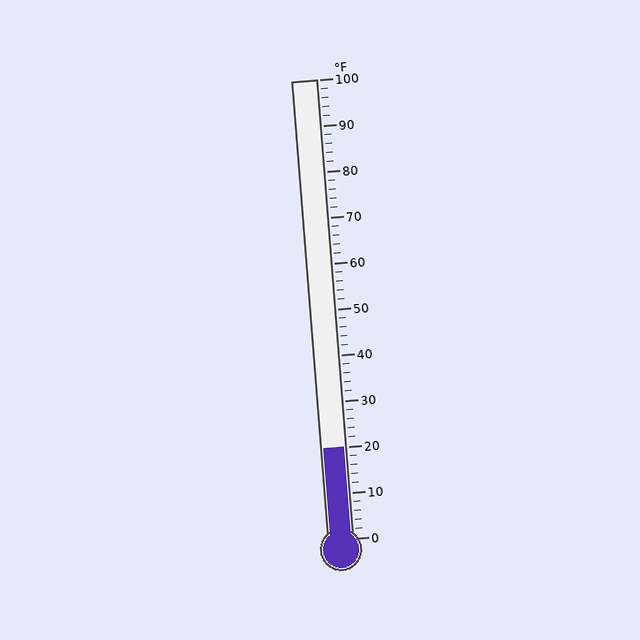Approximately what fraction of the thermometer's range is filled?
The thermometer is filled to approximately 20% of its range.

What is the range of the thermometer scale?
The thermometer scale ranges from 0°F to 100°F.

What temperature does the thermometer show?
The thermometer shows approximately 20°F.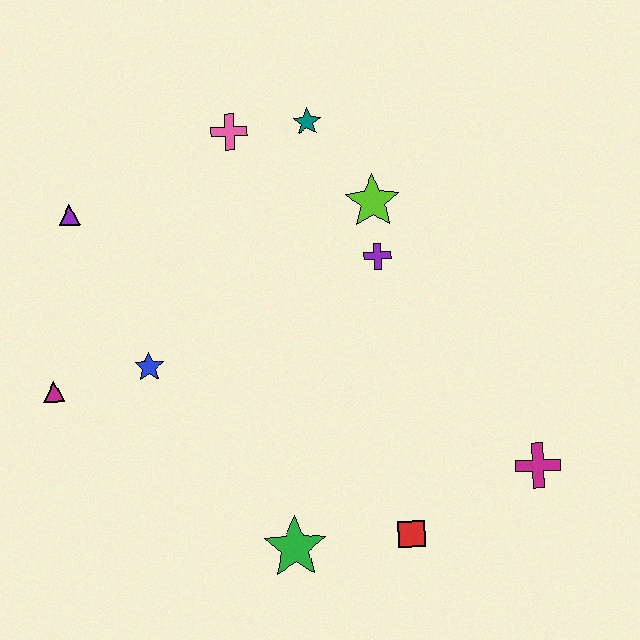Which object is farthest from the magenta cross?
The purple triangle is farthest from the magenta cross.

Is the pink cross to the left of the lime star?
Yes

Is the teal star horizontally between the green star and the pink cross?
No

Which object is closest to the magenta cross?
The red square is closest to the magenta cross.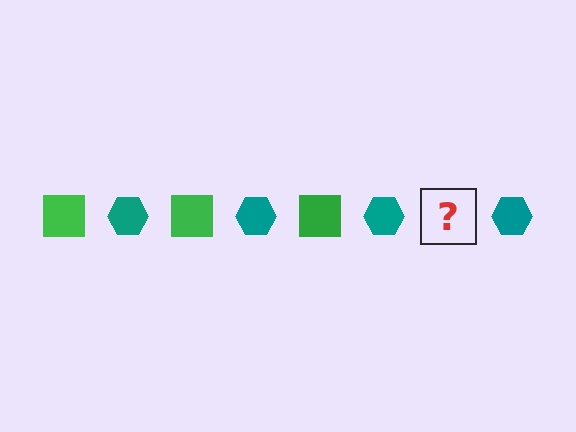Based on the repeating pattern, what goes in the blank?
The blank should be a green square.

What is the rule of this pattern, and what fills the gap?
The rule is that the pattern alternates between green square and teal hexagon. The gap should be filled with a green square.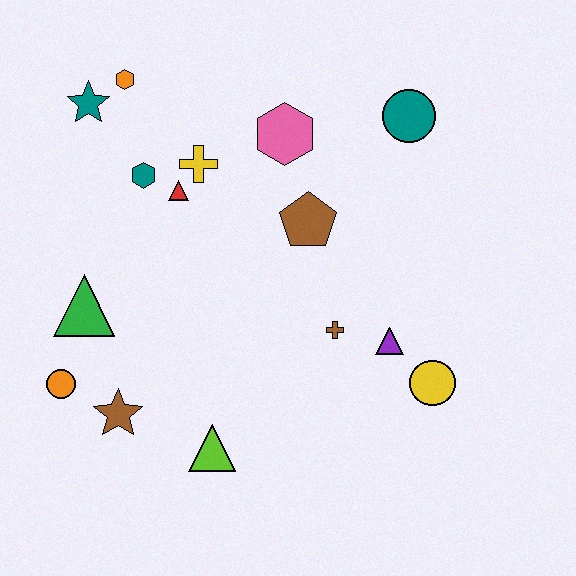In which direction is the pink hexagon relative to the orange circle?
The pink hexagon is above the orange circle.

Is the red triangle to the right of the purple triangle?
No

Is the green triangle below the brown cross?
No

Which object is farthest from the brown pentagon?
The orange circle is farthest from the brown pentagon.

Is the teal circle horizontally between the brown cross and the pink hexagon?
No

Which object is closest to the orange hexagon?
The teal star is closest to the orange hexagon.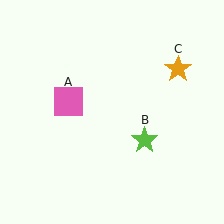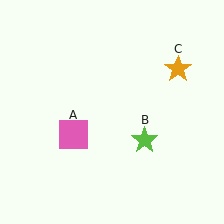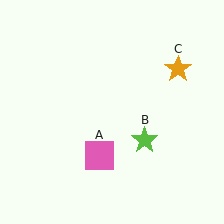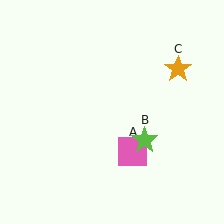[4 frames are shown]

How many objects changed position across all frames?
1 object changed position: pink square (object A).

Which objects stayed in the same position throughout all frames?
Lime star (object B) and orange star (object C) remained stationary.